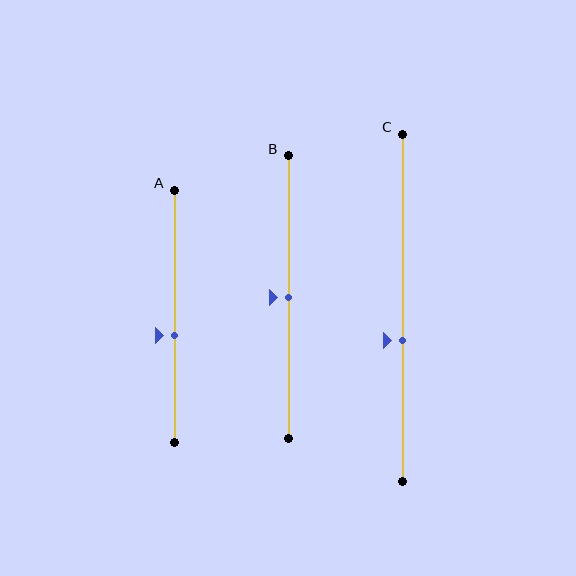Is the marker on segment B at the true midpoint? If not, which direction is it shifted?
Yes, the marker on segment B is at the true midpoint.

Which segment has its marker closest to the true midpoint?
Segment B has its marker closest to the true midpoint.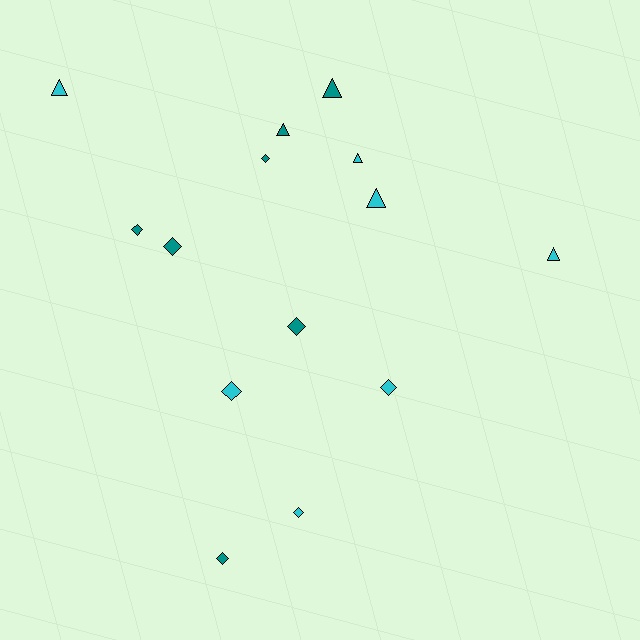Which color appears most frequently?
Cyan, with 7 objects.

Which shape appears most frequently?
Diamond, with 8 objects.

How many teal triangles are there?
There are 2 teal triangles.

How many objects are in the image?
There are 14 objects.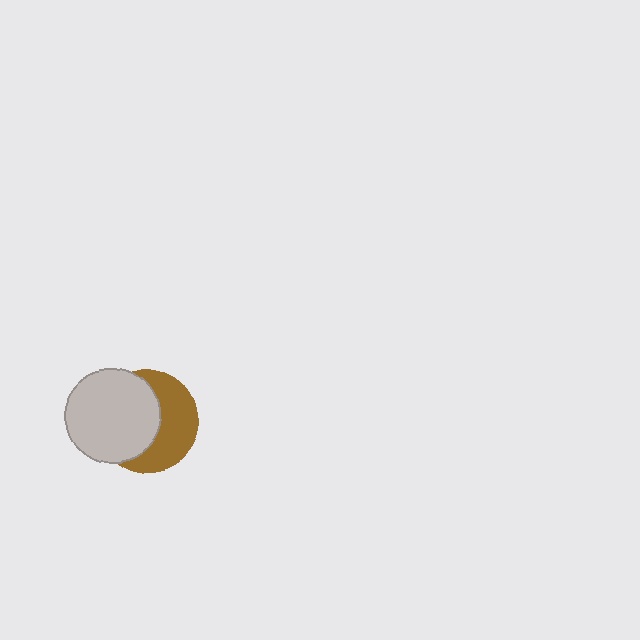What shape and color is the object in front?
The object in front is a light gray circle.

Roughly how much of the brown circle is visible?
About half of it is visible (roughly 47%).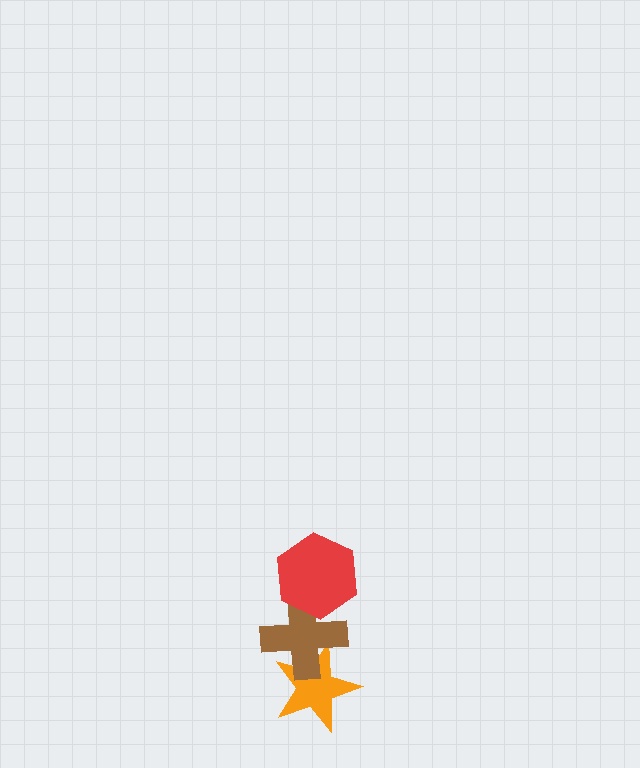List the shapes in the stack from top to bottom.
From top to bottom: the red hexagon, the brown cross, the orange star.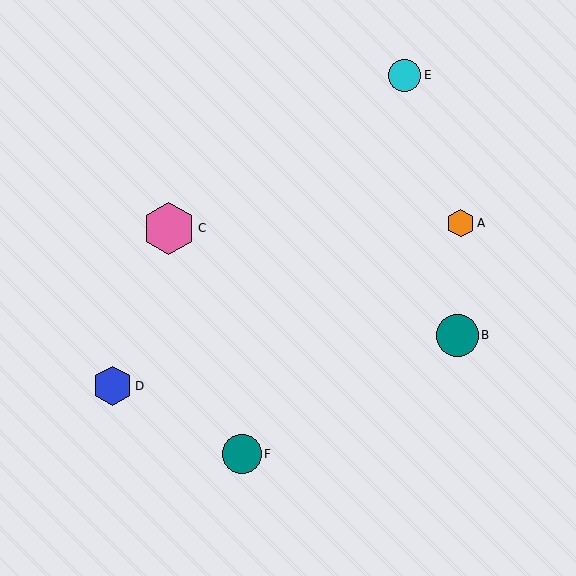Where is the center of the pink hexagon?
The center of the pink hexagon is at (169, 228).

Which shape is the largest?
The pink hexagon (labeled C) is the largest.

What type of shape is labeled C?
Shape C is a pink hexagon.